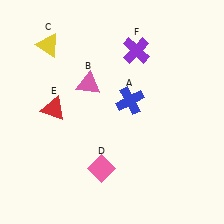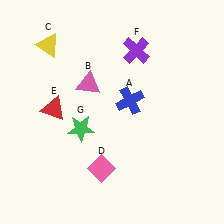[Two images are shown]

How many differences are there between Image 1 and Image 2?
There is 1 difference between the two images.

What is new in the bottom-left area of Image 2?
A green star (G) was added in the bottom-left area of Image 2.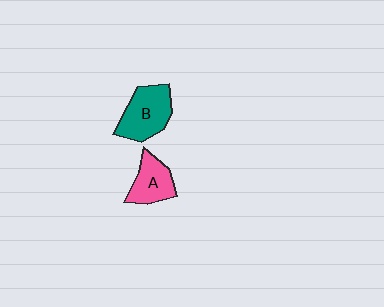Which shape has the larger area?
Shape B (teal).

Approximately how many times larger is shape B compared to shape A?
Approximately 1.3 times.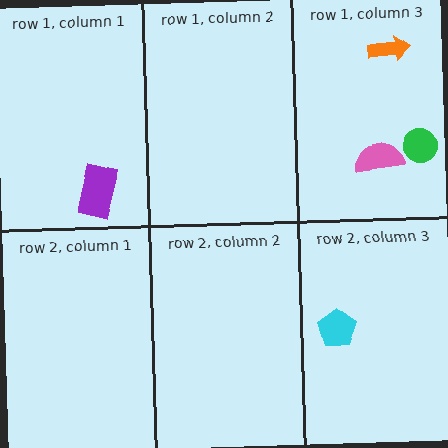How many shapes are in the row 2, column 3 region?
1.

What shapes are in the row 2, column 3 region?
The cyan pentagon.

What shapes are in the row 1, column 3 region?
The pink semicircle, the orange arrow, the green circle.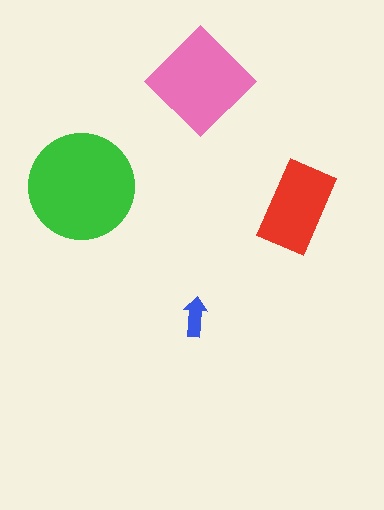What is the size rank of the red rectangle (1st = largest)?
3rd.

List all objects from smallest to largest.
The blue arrow, the red rectangle, the pink diamond, the green circle.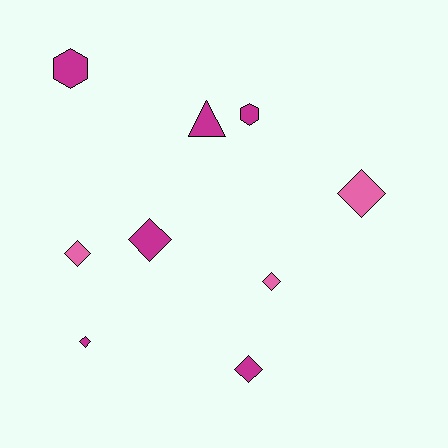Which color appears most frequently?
Magenta, with 6 objects.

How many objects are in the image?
There are 9 objects.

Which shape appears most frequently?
Diamond, with 6 objects.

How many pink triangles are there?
There are no pink triangles.